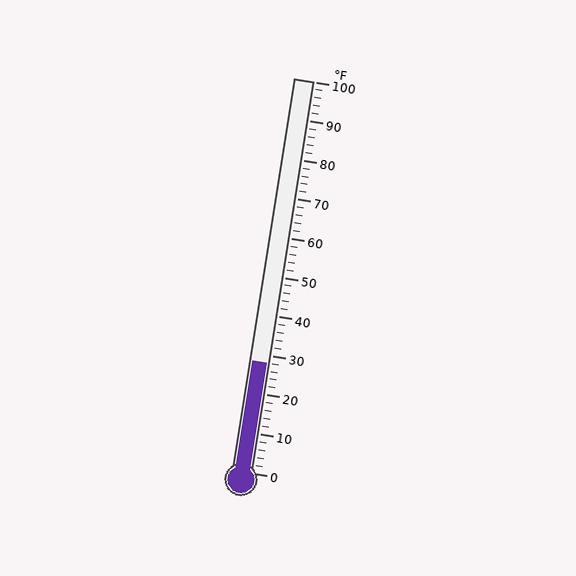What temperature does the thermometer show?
The thermometer shows approximately 28°F.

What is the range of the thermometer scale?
The thermometer scale ranges from 0°F to 100°F.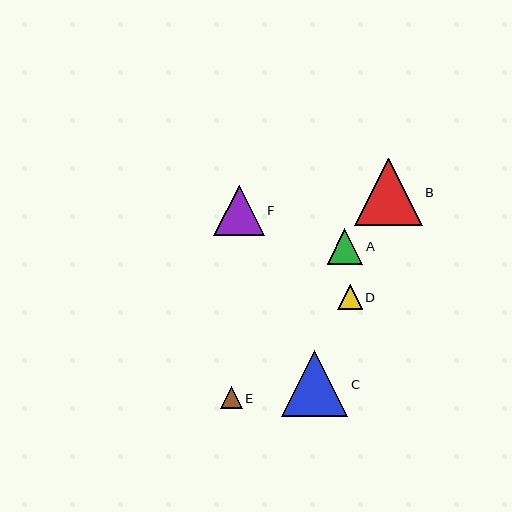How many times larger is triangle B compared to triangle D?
Triangle B is approximately 2.7 times the size of triangle D.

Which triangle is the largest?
Triangle B is the largest with a size of approximately 67 pixels.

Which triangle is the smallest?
Triangle E is the smallest with a size of approximately 21 pixels.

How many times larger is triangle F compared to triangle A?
Triangle F is approximately 1.4 times the size of triangle A.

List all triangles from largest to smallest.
From largest to smallest: B, C, F, A, D, E.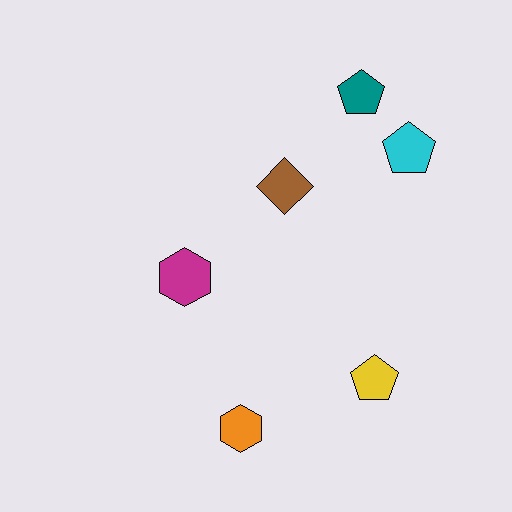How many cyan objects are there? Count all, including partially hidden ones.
There is 1 cyan object.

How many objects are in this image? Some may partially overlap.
There are 6 objects.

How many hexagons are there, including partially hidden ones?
There are 2 hexagons.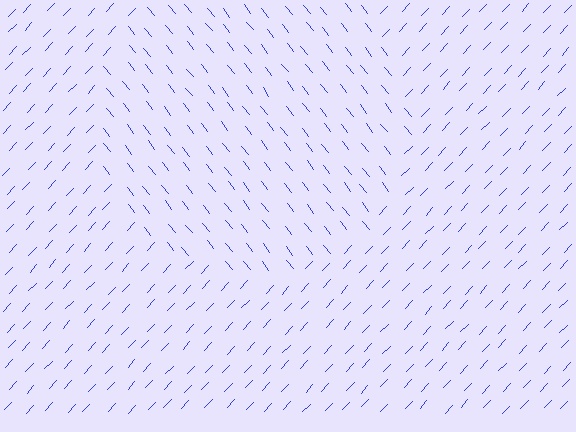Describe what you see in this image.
The image is filled with small blue line segments. A circle region in the image has lines oriented differently from the surrounding lines, creating a visible texture boundary.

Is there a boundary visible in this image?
Yes, there is a texture boundary formed by a change in line orientation.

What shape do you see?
I see a circle.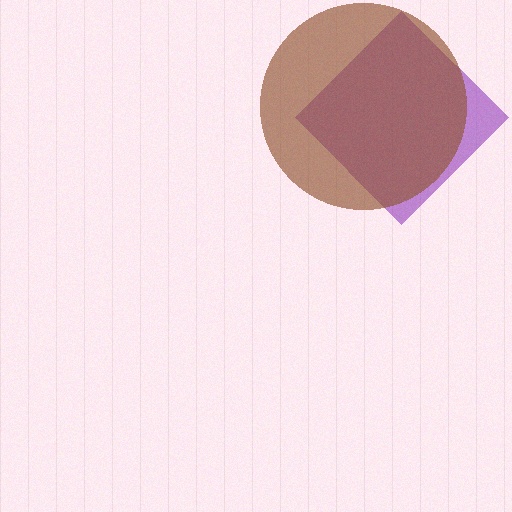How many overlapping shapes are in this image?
There are 2 overlapping shapes in the image.